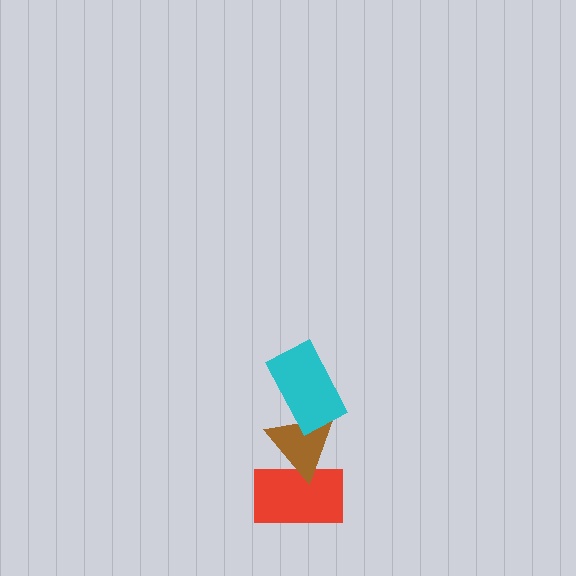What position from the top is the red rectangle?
The red rectangle is 3rd from the top.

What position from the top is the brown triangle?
The brown triangle is 2nd from the top.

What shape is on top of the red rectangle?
The brown triangle is on top of the red rectangle.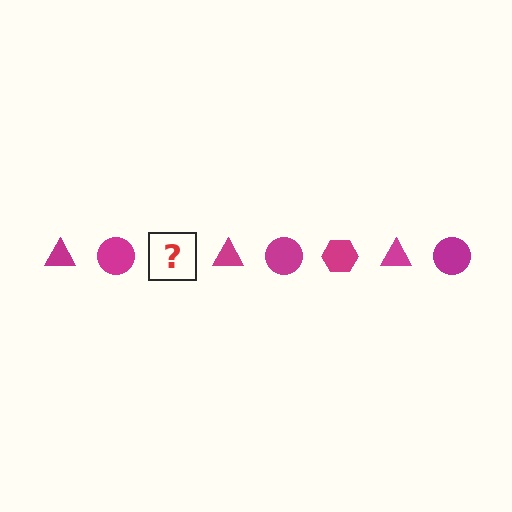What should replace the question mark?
The question mark should be replaced with a magenta hexagon.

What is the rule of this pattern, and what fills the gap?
The rule is that the pattern cycles through triangle, circle, hexagon shapes in magenta. The gap should be filled with a magenta hexagon.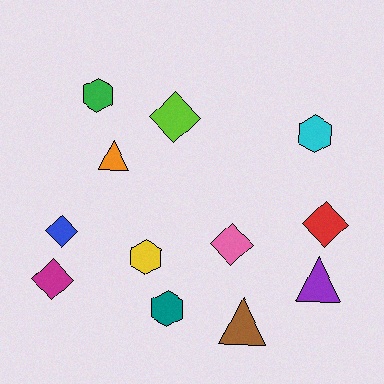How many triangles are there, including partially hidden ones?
There are 3 triangles.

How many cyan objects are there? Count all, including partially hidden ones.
There is 1 cyan object.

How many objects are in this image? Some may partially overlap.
There are 12 objects.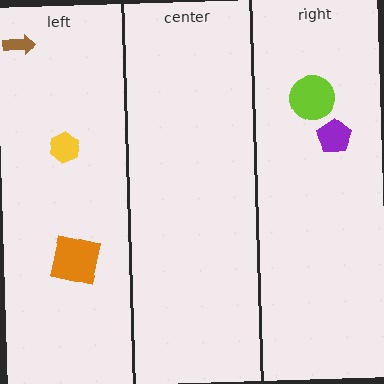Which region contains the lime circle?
The right region.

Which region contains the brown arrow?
The left region.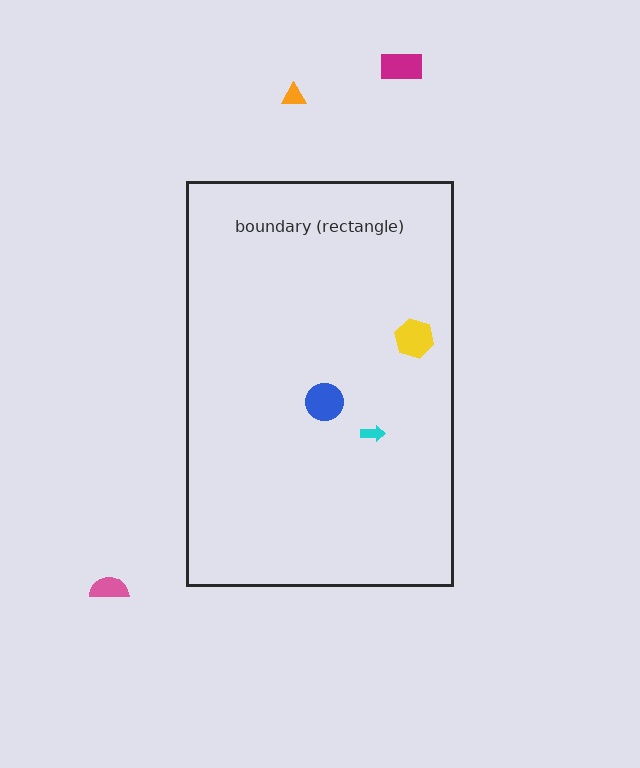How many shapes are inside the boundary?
3 inside, 3 outside.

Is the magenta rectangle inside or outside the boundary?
Outside.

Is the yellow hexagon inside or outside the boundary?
Inside.